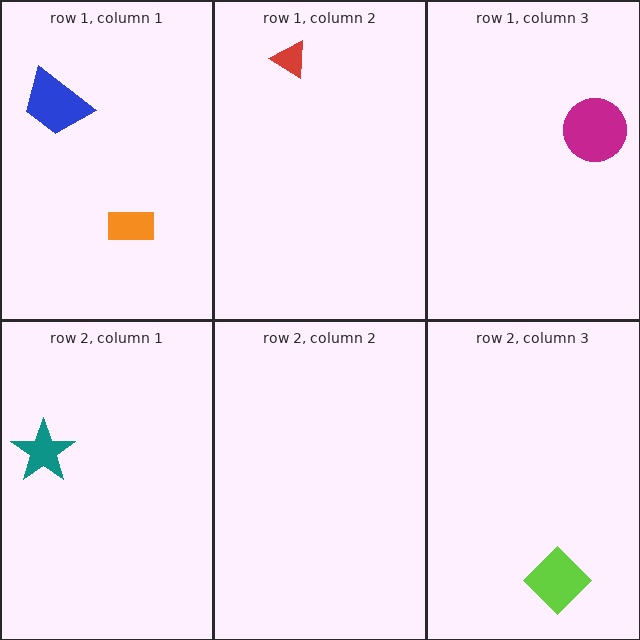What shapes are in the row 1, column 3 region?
The magenta circle.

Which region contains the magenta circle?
The row 1, column 3 region.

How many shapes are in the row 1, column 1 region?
2.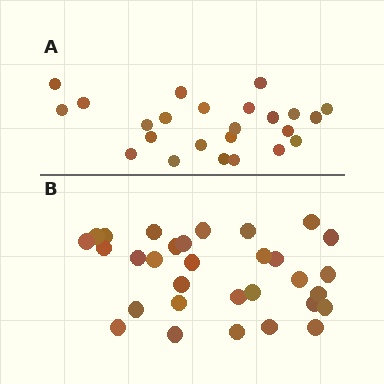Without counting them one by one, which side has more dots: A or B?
Region B (the bottom region) has more dots.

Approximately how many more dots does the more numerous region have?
Region B has roughly 8 or so more dots than region A.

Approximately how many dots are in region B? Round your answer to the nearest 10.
About 30 dots. (The exact count is 31, which rounds to 30.)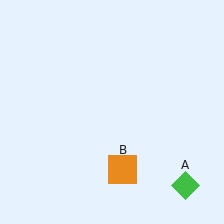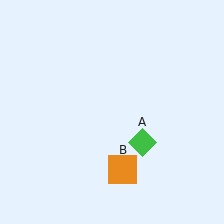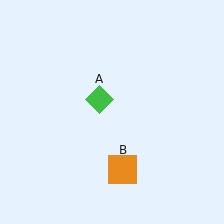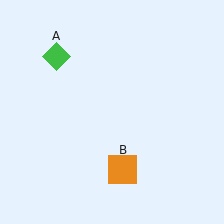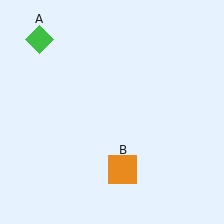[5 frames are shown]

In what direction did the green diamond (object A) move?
The green diamond (object A) moved up and to the left.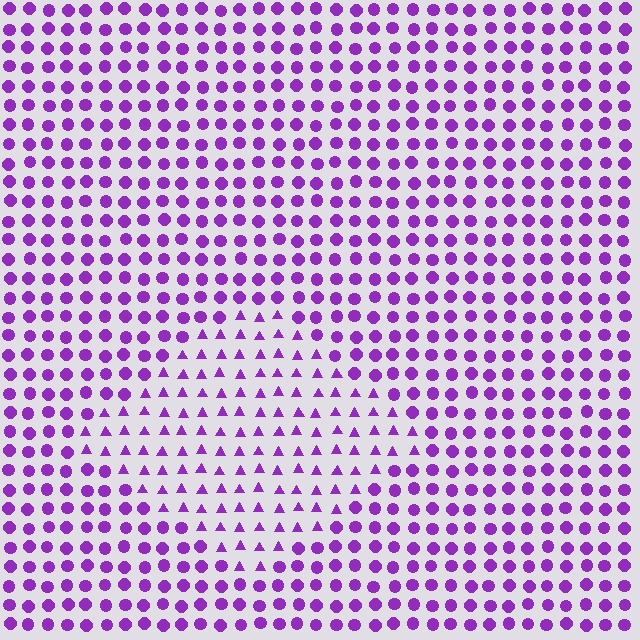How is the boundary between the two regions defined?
The boundary is defined by a change in element shape: triangles inside vs. circles outside. All elements share the same color and spacing.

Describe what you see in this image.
The image is filled with small purple elements arranged in a uniform grid. A diamond-shaped region contains triangles, while the surrounding area contains circles. The boundary is defined purely by the change in element shape.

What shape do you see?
I see a diamond.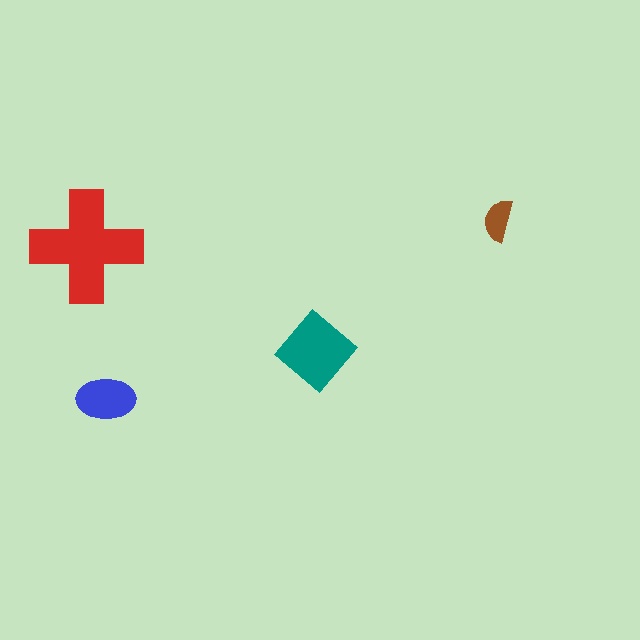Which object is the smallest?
The brown semicircle.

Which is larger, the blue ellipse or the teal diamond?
The teal diamond.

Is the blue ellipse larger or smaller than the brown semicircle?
Larger.